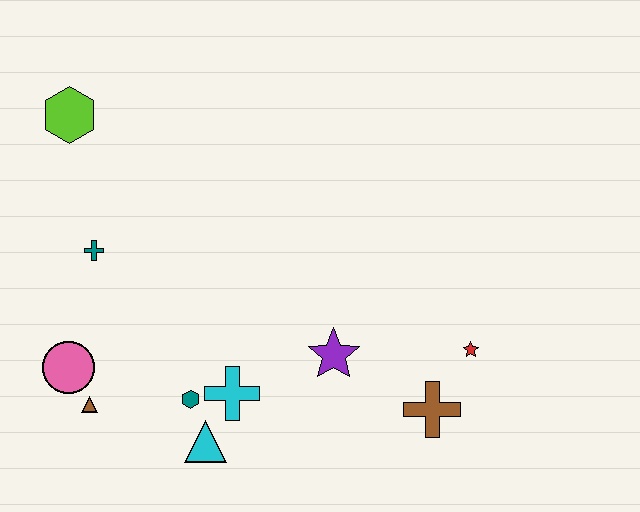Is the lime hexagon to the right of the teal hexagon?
No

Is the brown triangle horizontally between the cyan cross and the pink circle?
Yes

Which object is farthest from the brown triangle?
The red star is farthest from the brown triangle.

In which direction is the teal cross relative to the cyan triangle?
The teal cross is above the cyan triangle.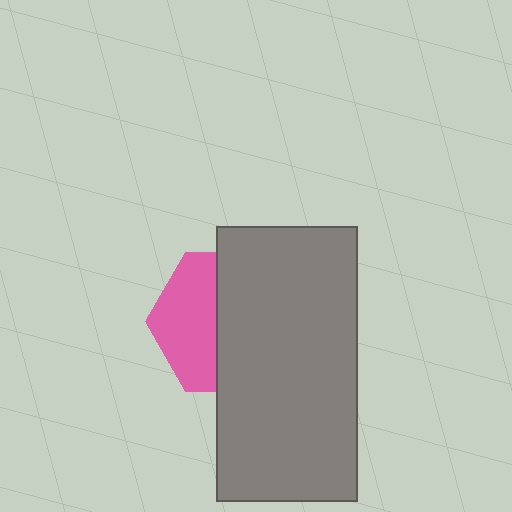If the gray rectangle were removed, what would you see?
You would see the complete pink hexagon.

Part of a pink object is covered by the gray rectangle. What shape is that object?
It is a hexagon.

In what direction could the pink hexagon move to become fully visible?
The pink hexagon could move left. That would shift it out from behind the gray rectangle entirely.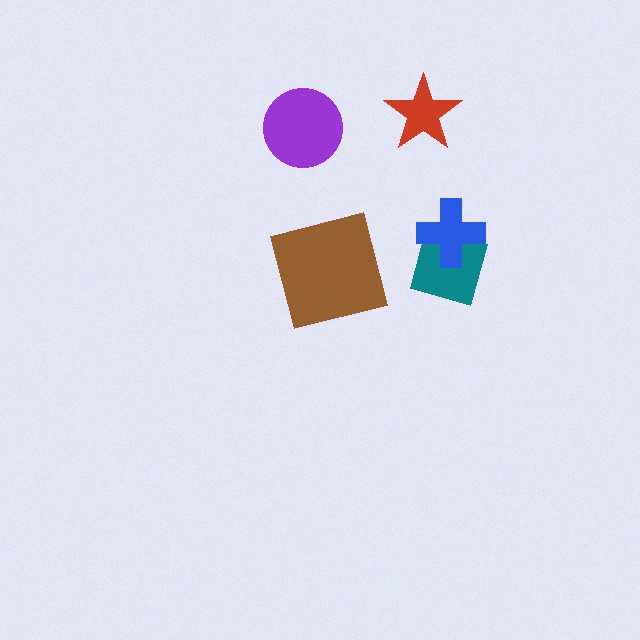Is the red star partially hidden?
No, no other shape covers it.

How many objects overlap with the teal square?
1 object overlaps with the teal square.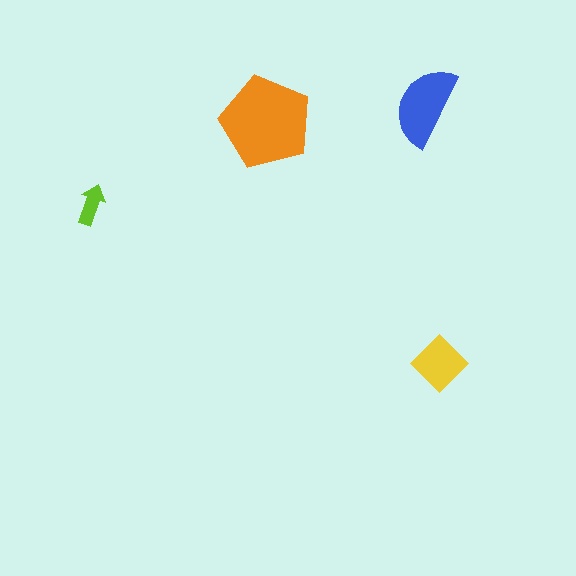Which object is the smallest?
The lime arrow.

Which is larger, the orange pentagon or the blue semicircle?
The orange pentagon.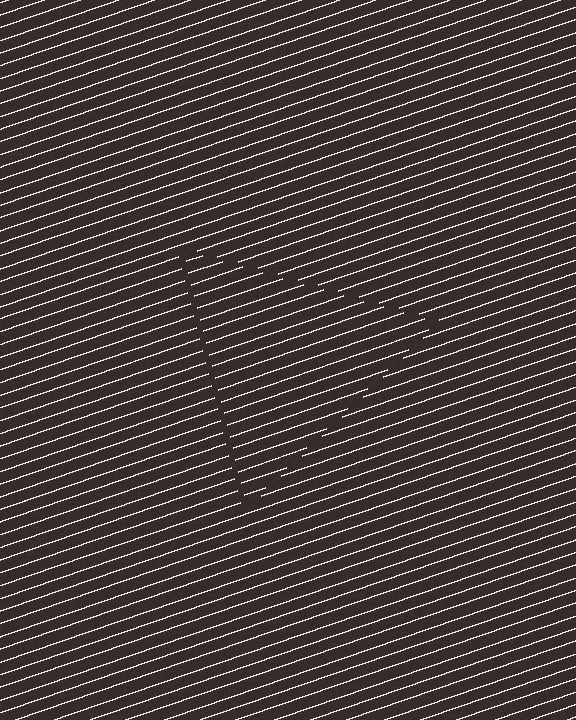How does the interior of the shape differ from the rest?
The interior of the shape contains the same grating, shifted by half a period — the contour is defined by the phase discontinuity where line-ends from the inner and outer gratings abut.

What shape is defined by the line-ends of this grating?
An illusory triangle. The interior of the shape contains the same grating, shifted by half a period — the contour is defined by the phase discontinuity where line-ends from the inner and outer gratings abut.